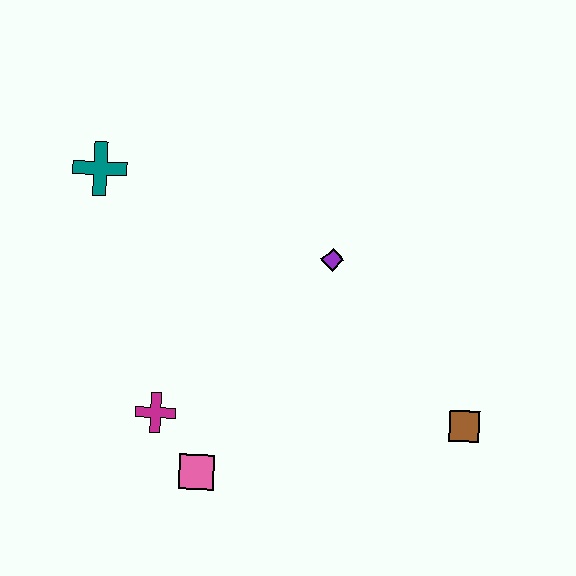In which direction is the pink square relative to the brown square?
The pink square is to the left of the brown square.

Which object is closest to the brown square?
The purple diamond is closest to the brown square.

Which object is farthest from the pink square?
The teal cross is farthest from the pink square.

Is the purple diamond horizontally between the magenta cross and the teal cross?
No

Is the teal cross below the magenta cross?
No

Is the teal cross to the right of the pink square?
No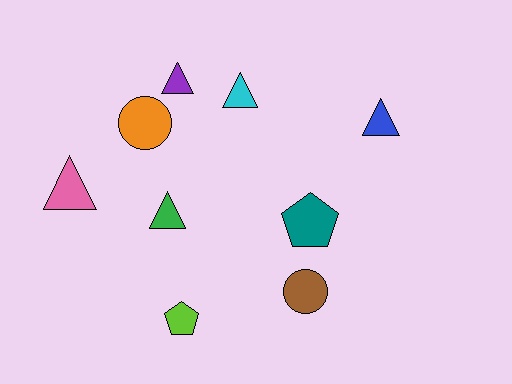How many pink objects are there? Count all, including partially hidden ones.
There is 1 pink object.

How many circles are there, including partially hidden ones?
There are 2 circles.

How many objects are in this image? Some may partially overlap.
There are 9 objects.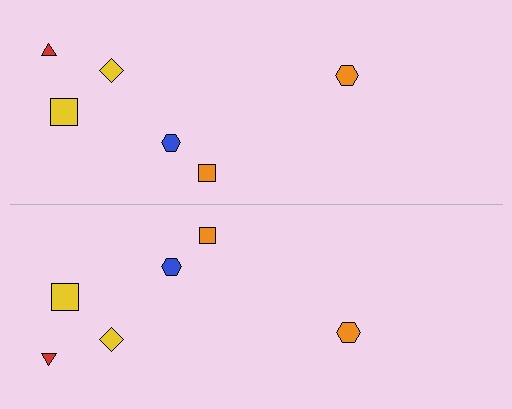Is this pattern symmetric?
Yes, this pattern has bilateral (reflection) symmetry.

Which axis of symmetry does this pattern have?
The pattern has a horizontal axis of symmetry running through the center of the image.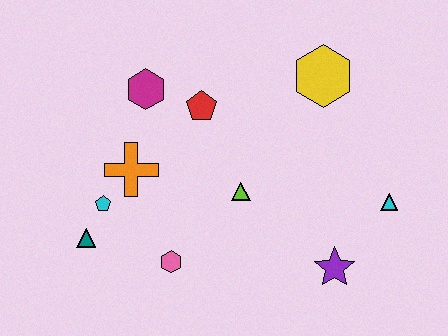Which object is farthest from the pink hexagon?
The yellow hexagon is farthest from the pink hexagon.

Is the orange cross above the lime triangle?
Yes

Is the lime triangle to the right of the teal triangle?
Yes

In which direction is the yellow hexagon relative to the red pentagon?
The yellow hexagon is to the right of the red pentagon.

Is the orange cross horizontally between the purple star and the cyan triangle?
No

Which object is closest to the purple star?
The cyan triangle is closest to the purple star.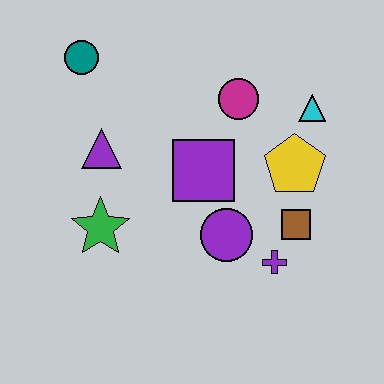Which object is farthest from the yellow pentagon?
The teal circle is farthest from the yellow pentagon.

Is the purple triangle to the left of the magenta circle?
Yes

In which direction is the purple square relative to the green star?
The purple square is to the right of the green star.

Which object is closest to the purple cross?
The brown square is closest to the purple cross.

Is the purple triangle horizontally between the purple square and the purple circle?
No